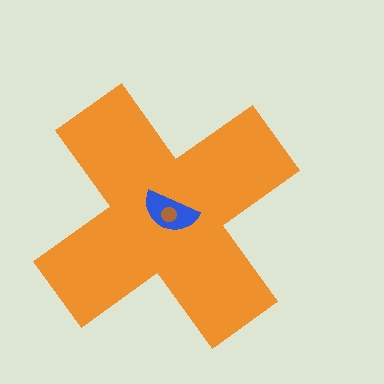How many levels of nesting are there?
3.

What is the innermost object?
The brown circle.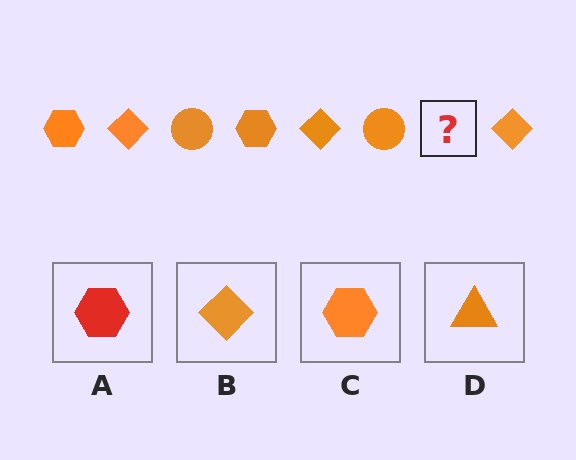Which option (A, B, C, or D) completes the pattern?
C.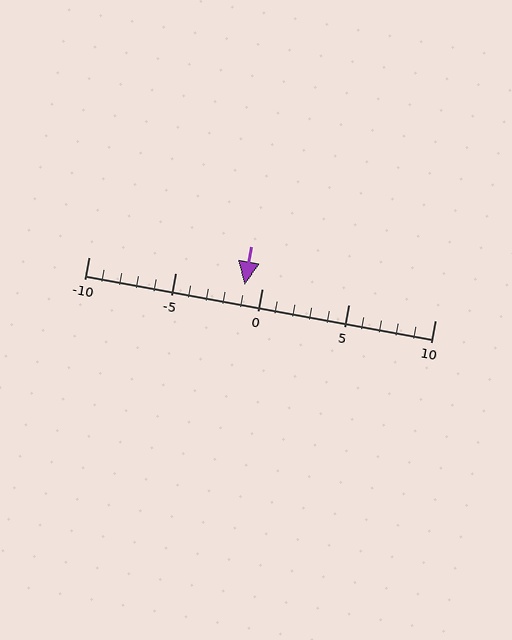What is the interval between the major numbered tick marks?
The major tick marks are spaced 5 units apart.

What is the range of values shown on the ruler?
The ruler shows values from -10 to 10.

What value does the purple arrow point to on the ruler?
The purple arrow points to approximately -1.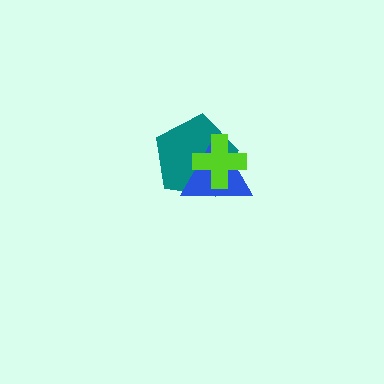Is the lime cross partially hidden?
No, no other shape covers it.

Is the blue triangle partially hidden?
Yes, it is partially covered by another shape.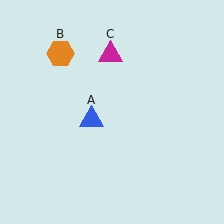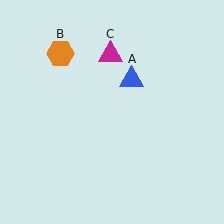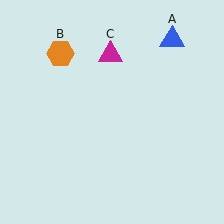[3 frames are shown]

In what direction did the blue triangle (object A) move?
The blue triangle (object A) moved up and to the right.